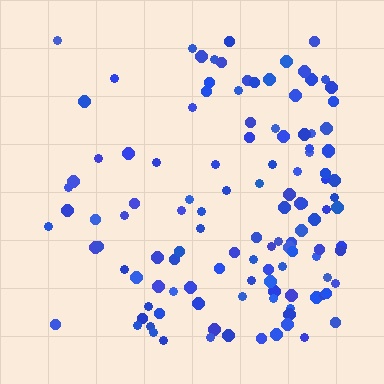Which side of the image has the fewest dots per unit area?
The left.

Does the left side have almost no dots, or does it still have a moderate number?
Still a moderate number, just noticeably fewer than the right.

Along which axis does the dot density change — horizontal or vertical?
Horizontal.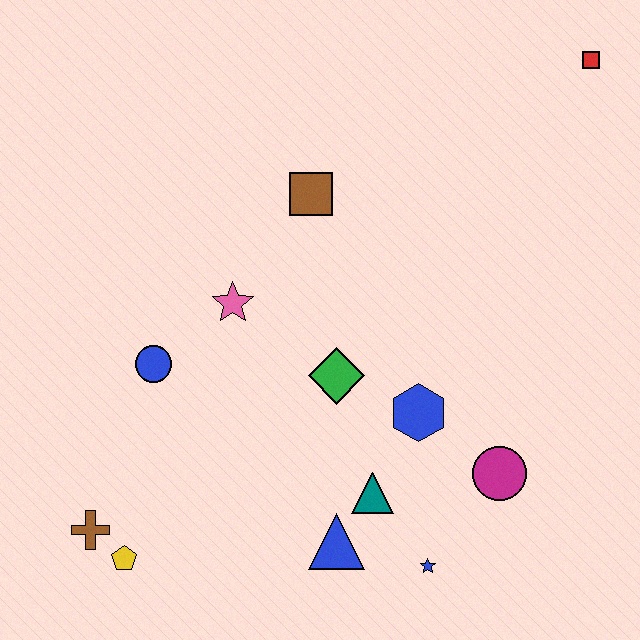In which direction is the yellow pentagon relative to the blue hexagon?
The yellow pentagon is to the left of the blue hexagon.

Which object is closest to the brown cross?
The yellow pentagon is closest to the brown cross.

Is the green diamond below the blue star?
No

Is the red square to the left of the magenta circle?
No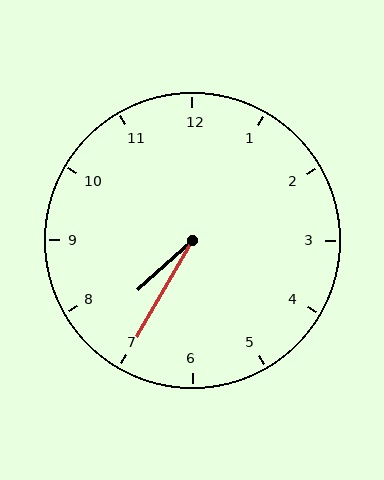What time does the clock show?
7:35.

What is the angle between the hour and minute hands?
Approximately 18 degrees.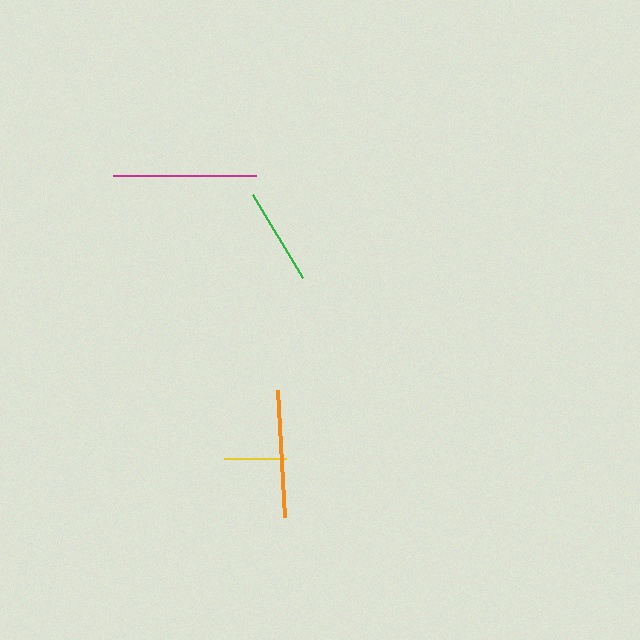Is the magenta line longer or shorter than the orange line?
The magenta line is longer than the orange line.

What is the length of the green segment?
The green segment is approximately 97 pixels long.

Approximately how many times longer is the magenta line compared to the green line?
The magenta line is approximately 1.5 times the length of the green line.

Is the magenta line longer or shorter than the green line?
The magenta line is longer than the green line.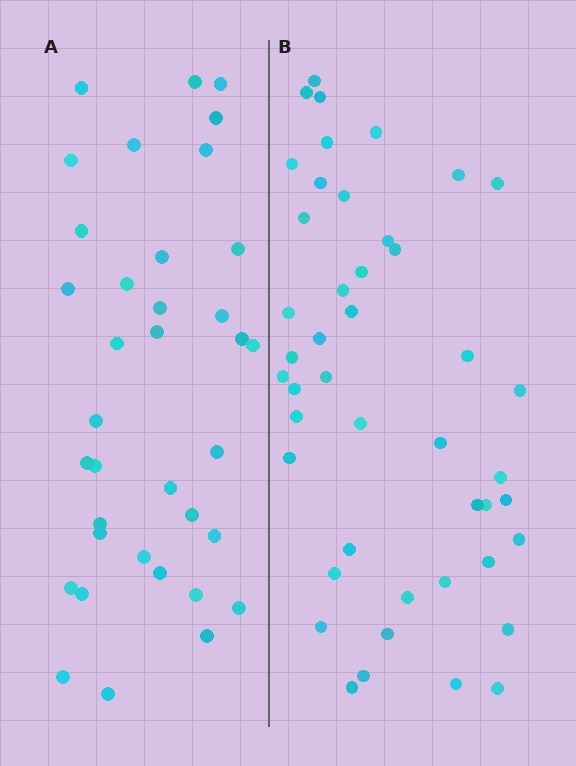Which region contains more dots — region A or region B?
Region B (the right region) has more dots.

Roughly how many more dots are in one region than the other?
Region B has roughly 8 or so more dots than region A.